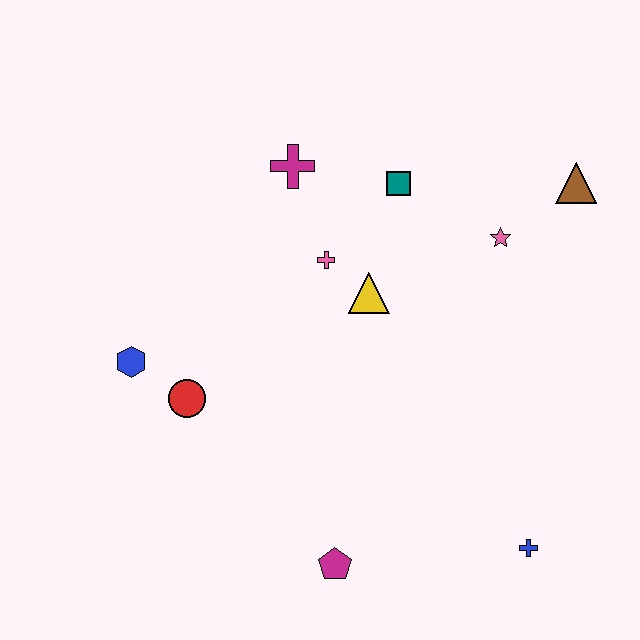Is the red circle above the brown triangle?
No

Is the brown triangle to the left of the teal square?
No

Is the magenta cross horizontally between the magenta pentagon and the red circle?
Yes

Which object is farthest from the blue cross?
The magenta cross is farthest from the blue cross.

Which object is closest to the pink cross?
The yellow triangle is closest to the pink cross.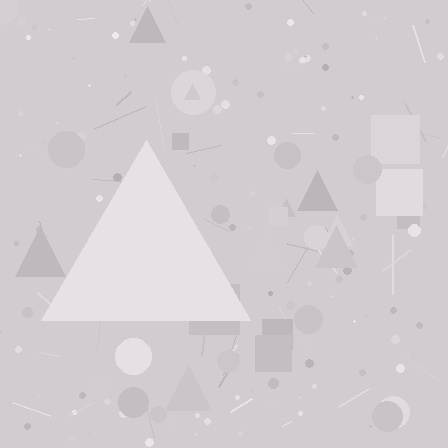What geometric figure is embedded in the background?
A triangle is embedded in the background.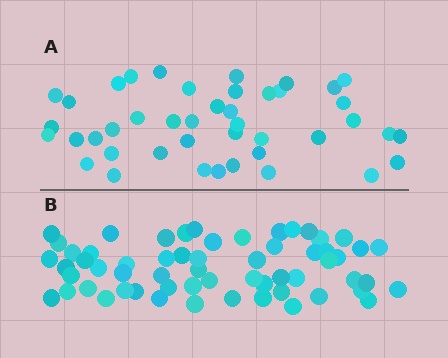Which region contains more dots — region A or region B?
Region B (the bottom region) has more dots.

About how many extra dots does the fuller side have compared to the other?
Region B has approximately 15 more dots than region A.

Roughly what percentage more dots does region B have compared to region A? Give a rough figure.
About 40% more.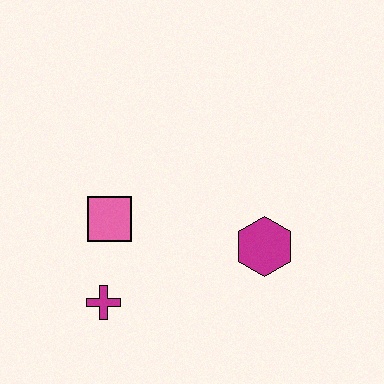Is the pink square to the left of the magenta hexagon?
Yes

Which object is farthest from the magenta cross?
The magenta hexagon is farthest from the magenta cross.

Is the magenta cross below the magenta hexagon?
Yes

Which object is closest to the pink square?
The magenta cross is closest to the pink square.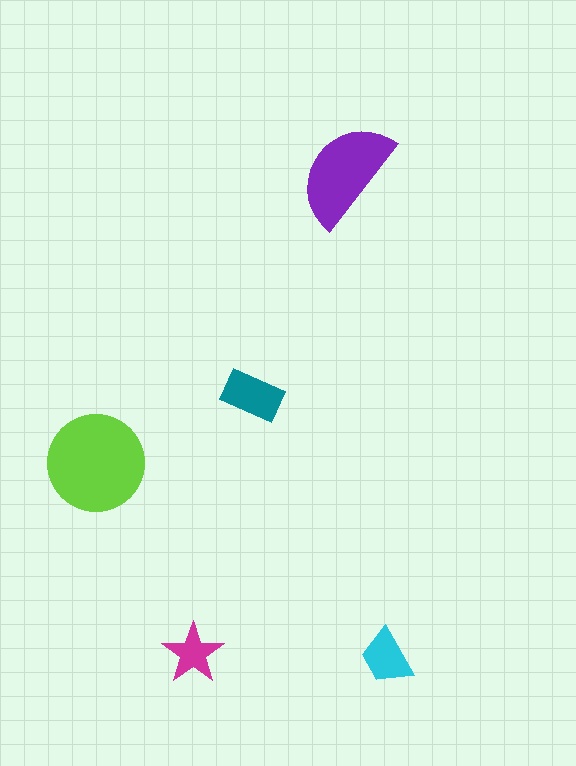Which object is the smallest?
The magenta star.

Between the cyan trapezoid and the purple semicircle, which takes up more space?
The purple semicircle.